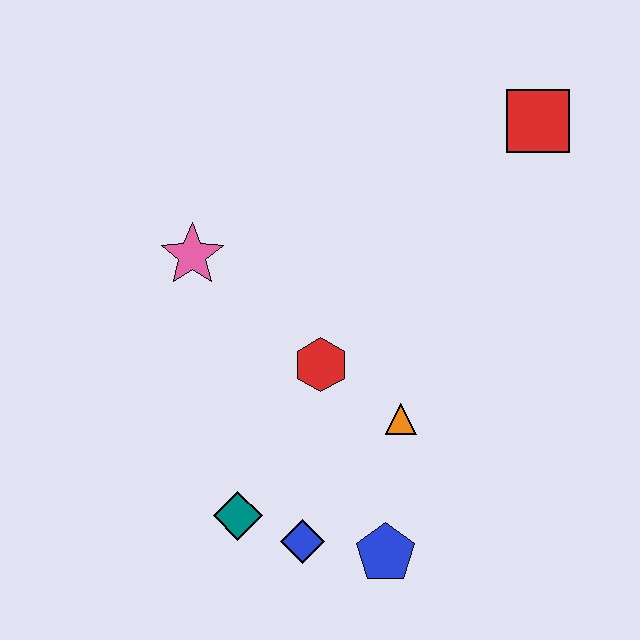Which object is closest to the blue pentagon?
The blue diamond is closest to the blue pentagon.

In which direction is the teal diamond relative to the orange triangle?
The teal diamond is to the left of the orange triangle.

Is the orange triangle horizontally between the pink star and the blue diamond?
No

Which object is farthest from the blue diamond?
The red square is farthest from the blue diamond.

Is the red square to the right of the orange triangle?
Yes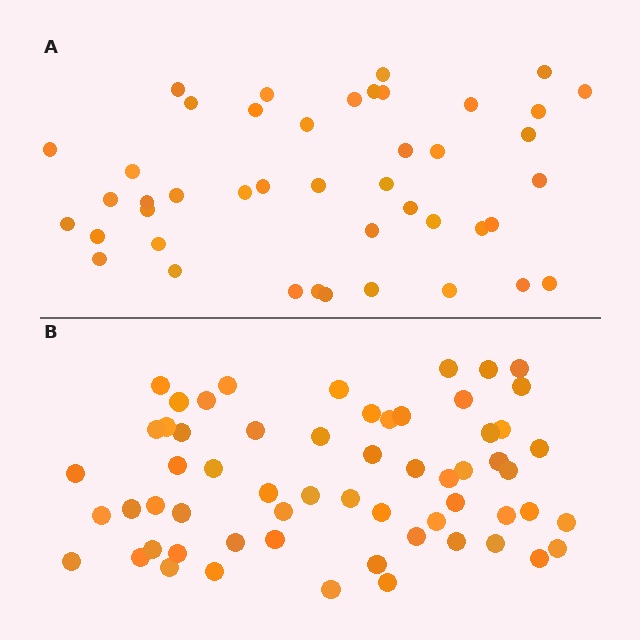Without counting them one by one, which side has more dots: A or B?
Region B (the bottom region) has more dots.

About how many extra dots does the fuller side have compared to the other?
Region B has approximately 15 more dots than region A.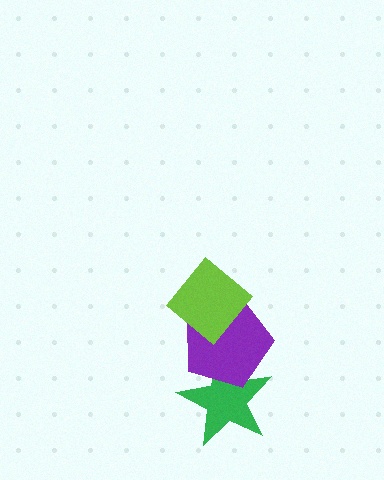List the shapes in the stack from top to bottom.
From top to bottom: the lime diamond, the purple pentagon, the green star.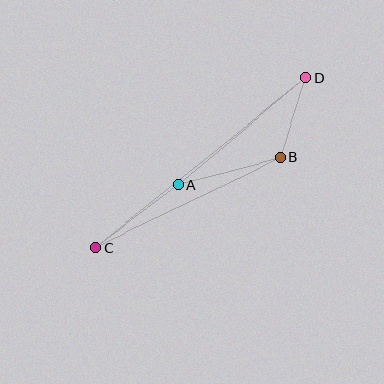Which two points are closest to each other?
Points B and D are closest to each other.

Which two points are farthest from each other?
Points C and D are farthest from each other.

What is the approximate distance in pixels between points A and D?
The distance between A and D is approximately 166 pixels.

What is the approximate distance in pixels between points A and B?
The distance between A and B is approximately 105 pixels.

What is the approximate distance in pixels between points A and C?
The distance between A and C is approximately 103 pixels.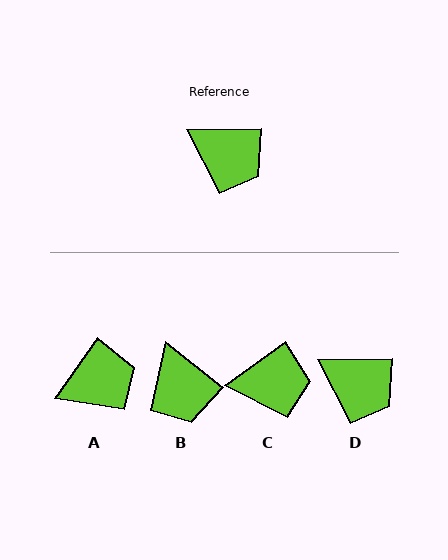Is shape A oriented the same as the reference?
No, it is off by about 54 degrees.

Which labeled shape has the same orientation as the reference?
D.